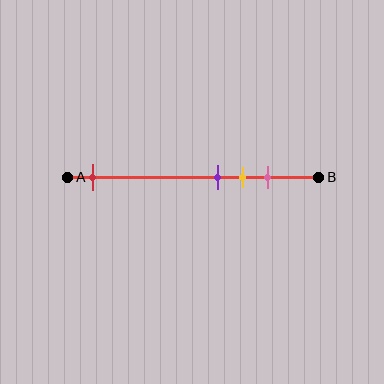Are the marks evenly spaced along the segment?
No, the marks are not evenly spaced.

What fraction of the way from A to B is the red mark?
The red mark is approximately 10% (0.1) of the way from A to B.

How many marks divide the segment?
There are 4 marks dividing the segment.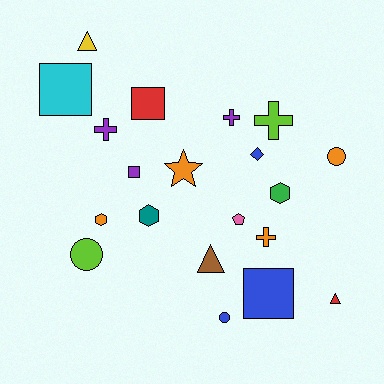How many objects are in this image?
There are 20 objects.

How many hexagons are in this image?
There are 3 hexagons.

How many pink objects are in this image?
There is 1 pink object.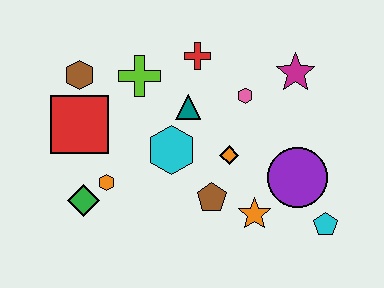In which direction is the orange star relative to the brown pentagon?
The orange star is to the right of the brown pentagon.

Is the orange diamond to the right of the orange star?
No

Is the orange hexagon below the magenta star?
Yes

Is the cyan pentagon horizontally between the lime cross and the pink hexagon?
No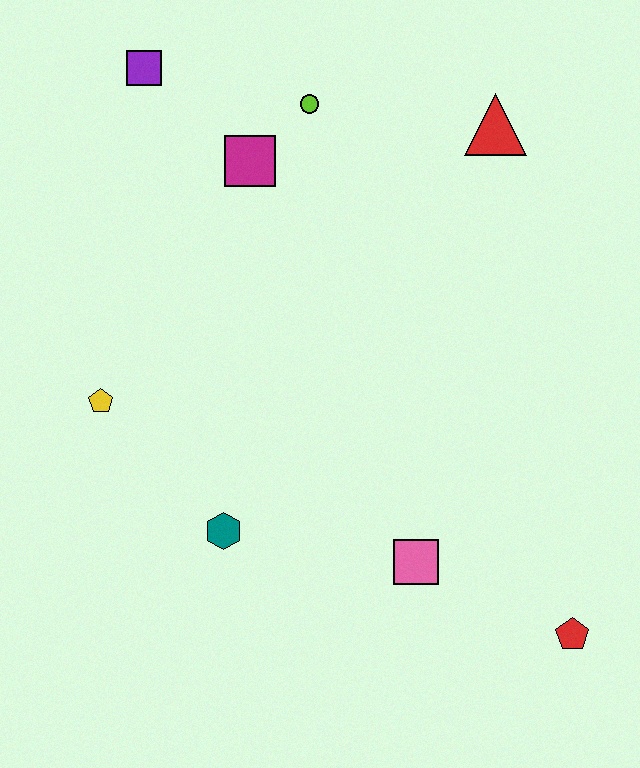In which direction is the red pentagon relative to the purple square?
The red pentagon is below the purple square.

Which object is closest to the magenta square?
The lime circle is closest to the magenta square.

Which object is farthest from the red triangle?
The red pentagon is farthest from the red triangle.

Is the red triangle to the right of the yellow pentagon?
Yes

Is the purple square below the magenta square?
No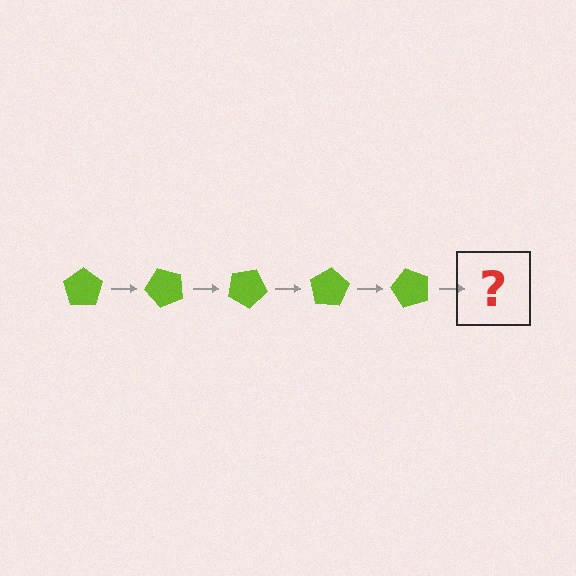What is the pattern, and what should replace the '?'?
The pattern is that the pentagon rotates 50 degrees each step. The '?' should be a lime pentagon rotated 250 degrees.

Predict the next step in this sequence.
The next step is a lime pentagon rotated 250 degrees.